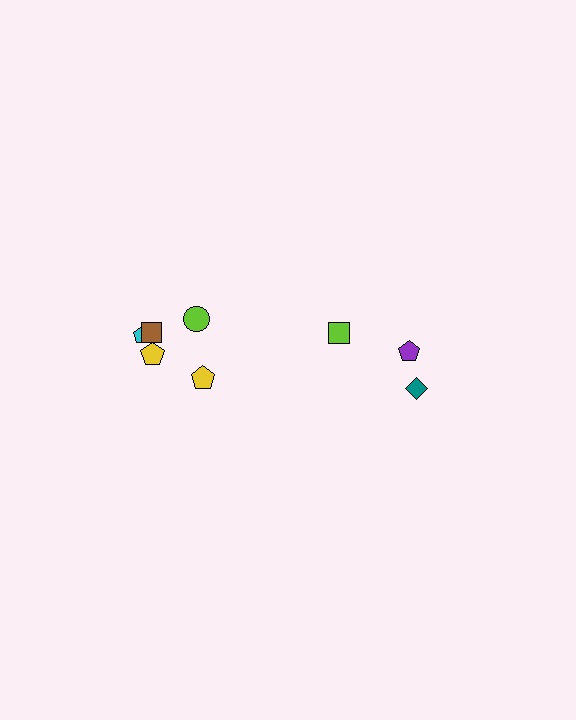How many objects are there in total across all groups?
There are 8 objects.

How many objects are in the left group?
There are 5 objects.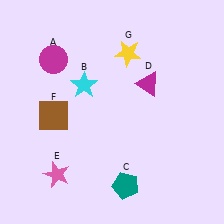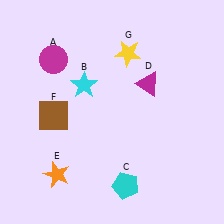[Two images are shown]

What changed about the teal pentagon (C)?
In Image 1, C is teal. In Image 2, it changed to cyan.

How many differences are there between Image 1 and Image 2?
There are 2 differences between the two images.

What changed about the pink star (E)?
In Image 1, E is pink. In Image 2, it changed to orange.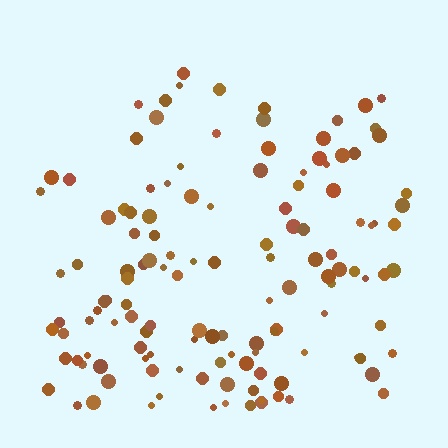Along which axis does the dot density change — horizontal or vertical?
Vertical.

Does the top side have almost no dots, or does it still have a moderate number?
Still a moderate number, just noticeably fewer than the bottom.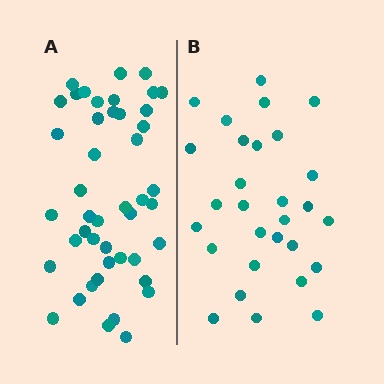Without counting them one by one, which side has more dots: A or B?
Region A (the left region) has more dots.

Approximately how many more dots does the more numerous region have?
Region A has approximately 15 more dots than region B.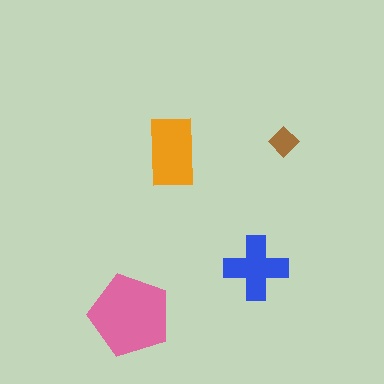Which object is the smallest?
The brown diamond.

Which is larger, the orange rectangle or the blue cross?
The orange rectangle.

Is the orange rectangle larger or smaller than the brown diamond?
Larger.